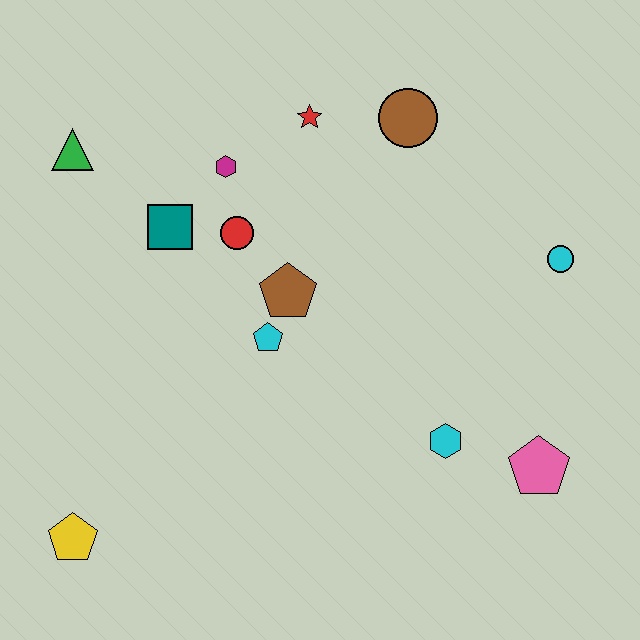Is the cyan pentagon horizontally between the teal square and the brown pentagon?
Yes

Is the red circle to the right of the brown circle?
No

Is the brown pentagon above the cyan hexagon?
Yes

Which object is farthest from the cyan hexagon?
The green triangle is farthest from the cyan hexagon.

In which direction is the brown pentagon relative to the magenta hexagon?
The brown pentagon is below the magenta hexagon.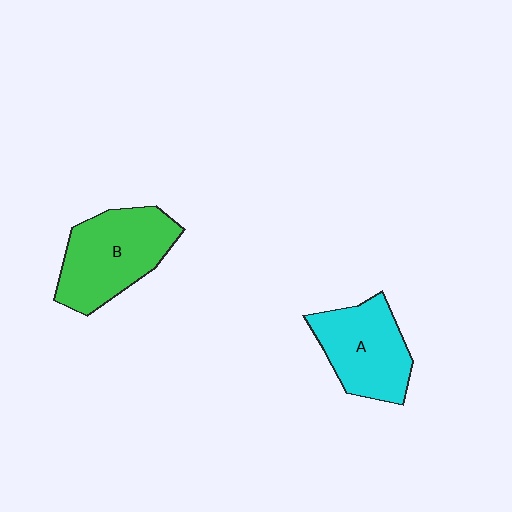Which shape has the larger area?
Shape B (green).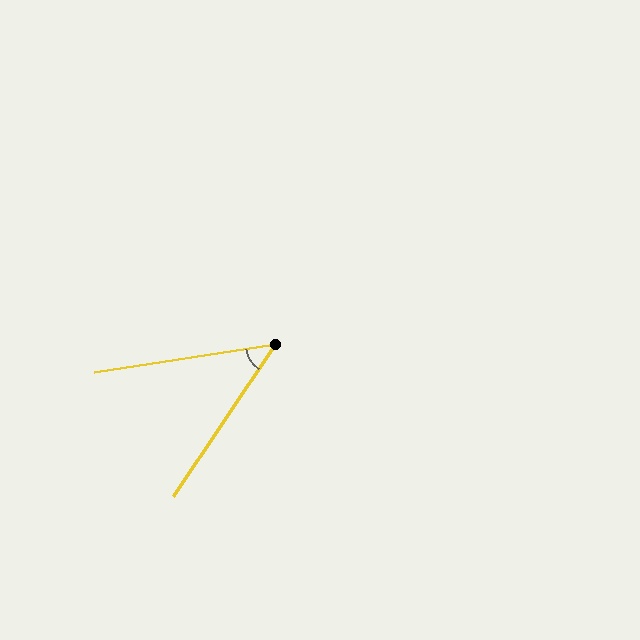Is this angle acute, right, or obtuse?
It is acute.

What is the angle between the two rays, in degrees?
Approximately 47 degrees.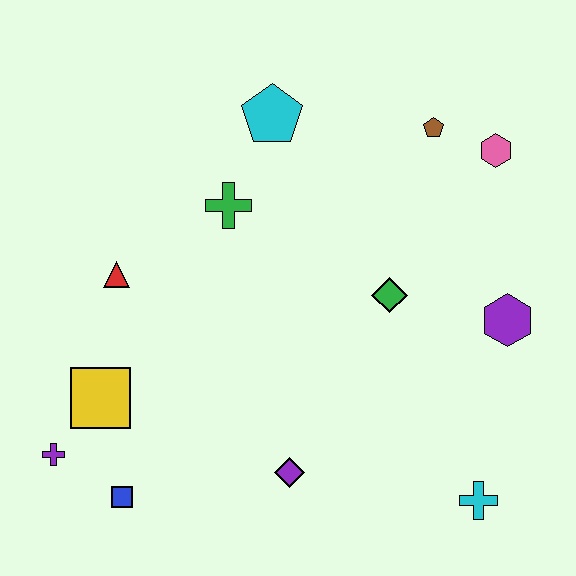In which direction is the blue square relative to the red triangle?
The blue square is below the red triangle.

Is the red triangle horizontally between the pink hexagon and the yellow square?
Yes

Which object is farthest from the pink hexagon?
The purple cross is farthest from the pink hexagon.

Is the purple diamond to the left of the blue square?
No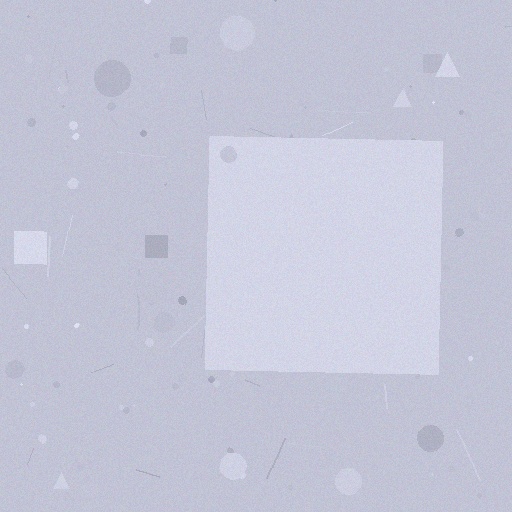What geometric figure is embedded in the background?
A square is embedded in the background.